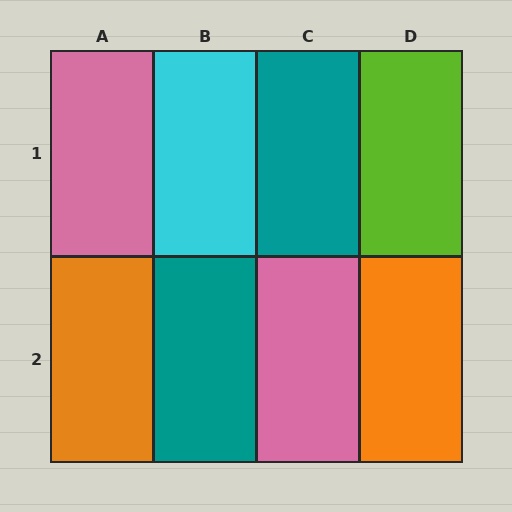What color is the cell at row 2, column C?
Pink.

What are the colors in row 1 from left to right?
Pink, cyan, teal, lime.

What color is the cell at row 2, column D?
Orange.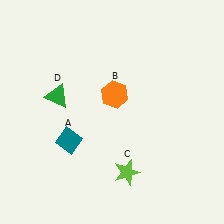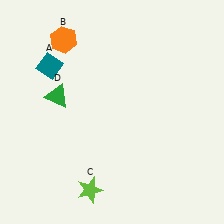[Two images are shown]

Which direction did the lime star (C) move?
The lime star (C) moved left.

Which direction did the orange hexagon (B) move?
The orange hexagon (B) moved up.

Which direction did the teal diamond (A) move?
The teal diamond (A) moved up.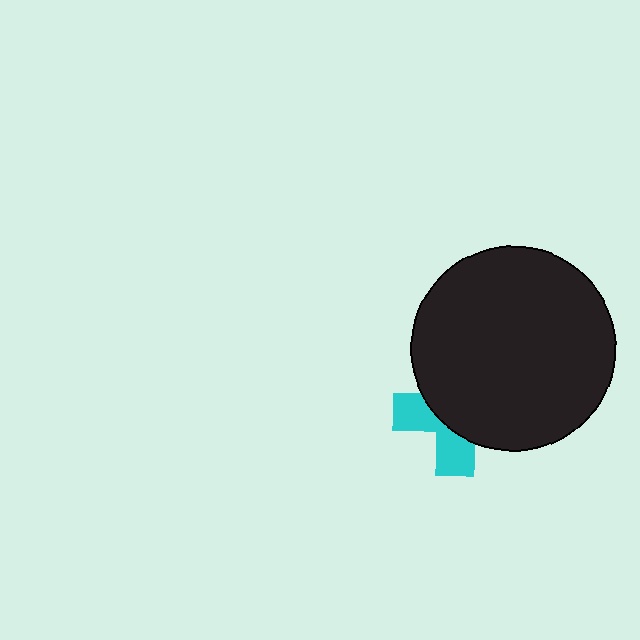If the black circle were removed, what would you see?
You would see the complete cyan cross.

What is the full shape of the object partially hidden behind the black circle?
The partially hidden object is a cyan cross.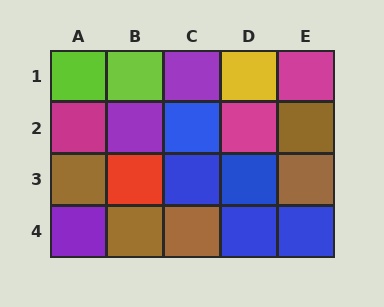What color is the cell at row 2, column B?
Purple.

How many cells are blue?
5 cells are blue.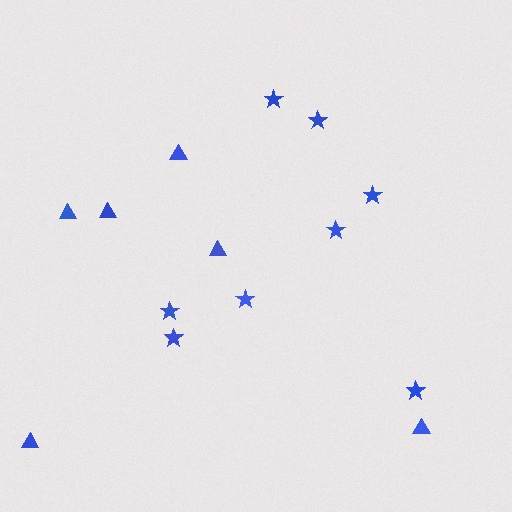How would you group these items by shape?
There are 2 groups: one group of triangles (6) and one group of stars (8).